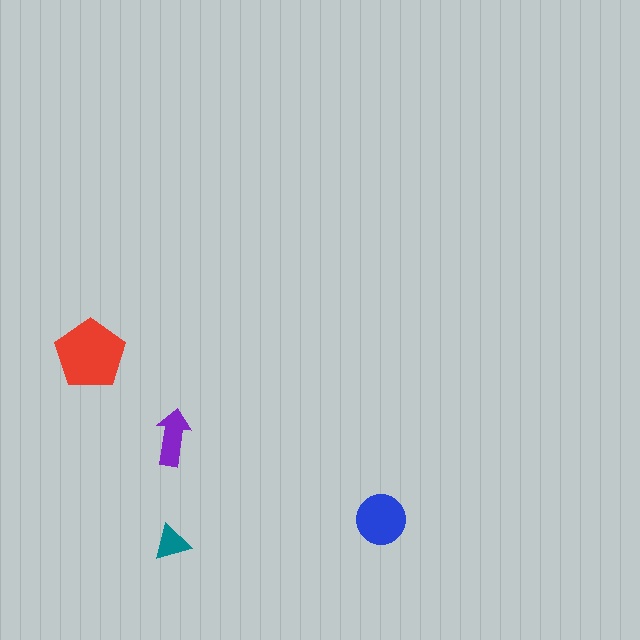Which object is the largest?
The red pentagon.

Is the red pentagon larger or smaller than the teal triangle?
Larger.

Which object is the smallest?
The teal triangle.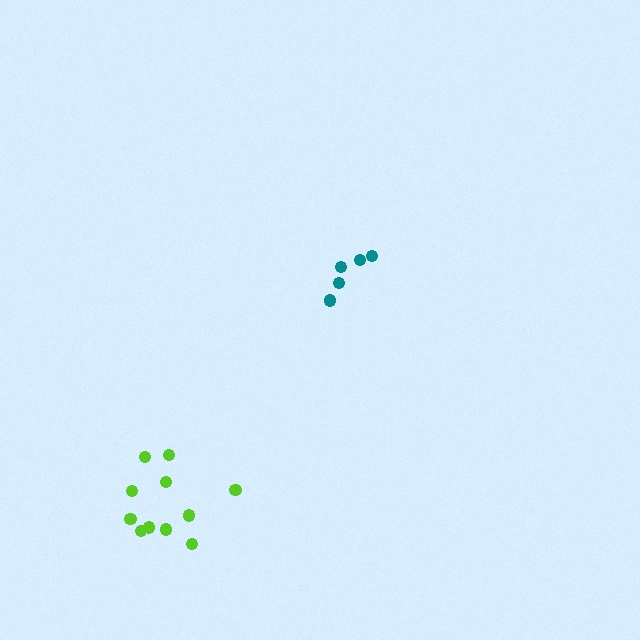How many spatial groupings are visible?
There are 2 spatial groupings.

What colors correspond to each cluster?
The clusters are colored: teal, lime.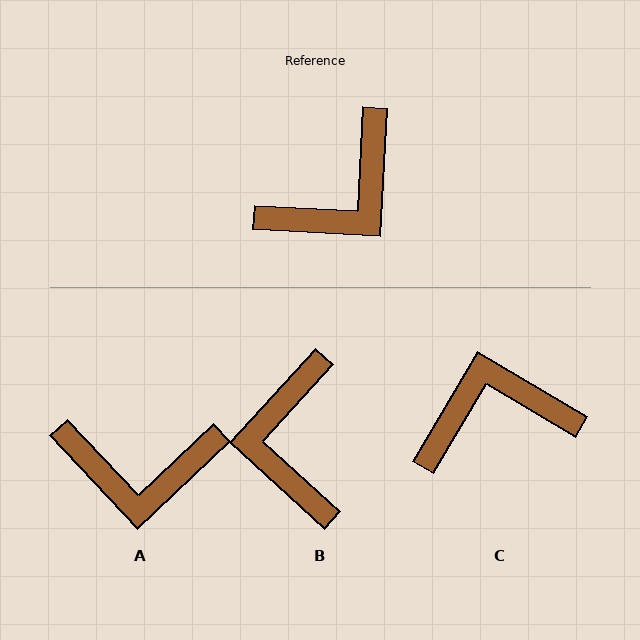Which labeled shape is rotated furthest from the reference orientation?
C, about 152 degrees away.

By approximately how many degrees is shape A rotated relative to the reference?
Approximately 44 degrees clockwise.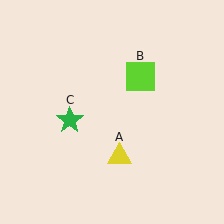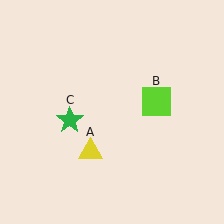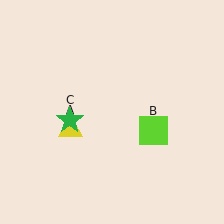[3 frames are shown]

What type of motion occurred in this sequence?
The yellow triangle (object A), lime square (object B) rotated clockwise around the center of the scene.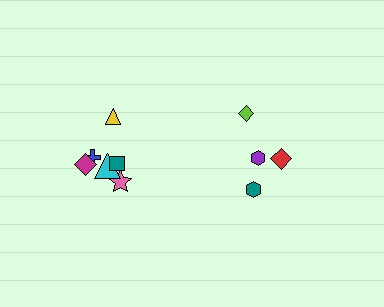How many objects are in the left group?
There are 6 objects.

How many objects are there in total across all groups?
There are 10 objects.